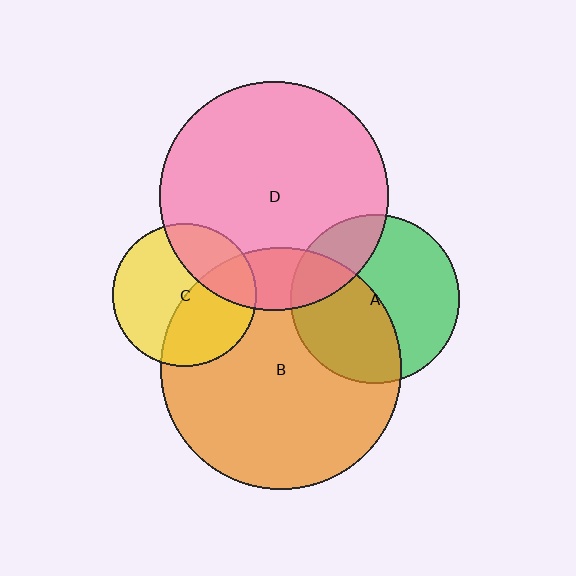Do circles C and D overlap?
Yes.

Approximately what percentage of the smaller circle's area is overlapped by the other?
Approximately 30%.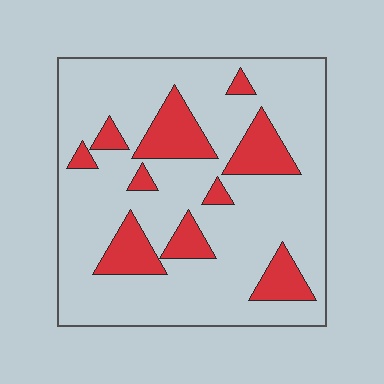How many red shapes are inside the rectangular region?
10.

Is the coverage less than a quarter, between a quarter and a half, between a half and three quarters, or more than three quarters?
Less than a quarter.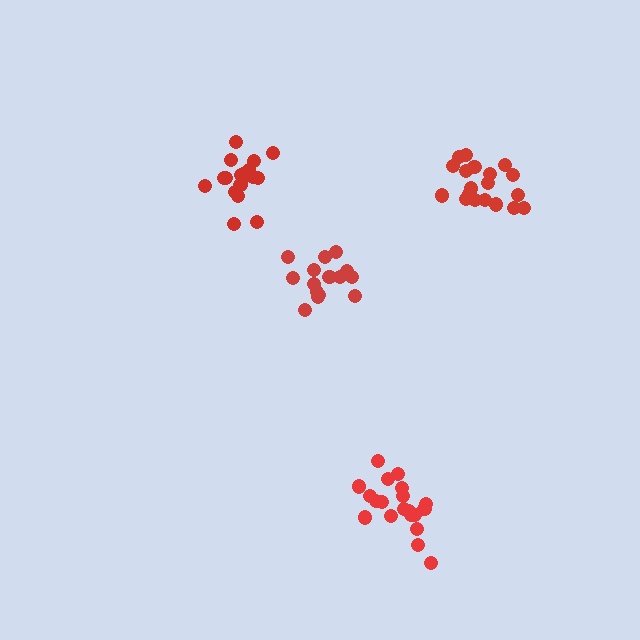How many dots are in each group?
Group 1: 15 dots, Group 2: 20 dots, Group 3: 19 dots, Group 4: 18 dots (72 total).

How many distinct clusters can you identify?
There are 4 distinct clusters.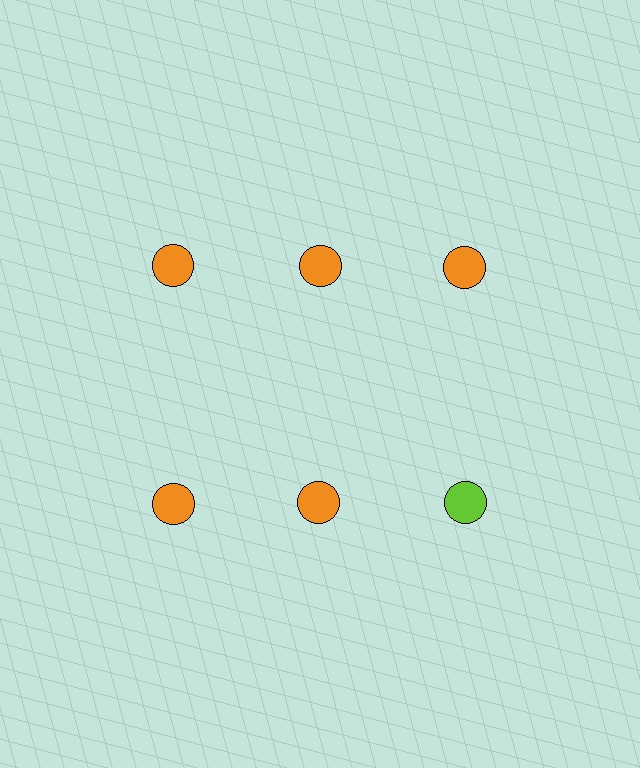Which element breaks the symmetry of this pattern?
The lime circle in the second row, center column breaks the symmetry. All other shapes are orange circles.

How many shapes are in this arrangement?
There are 6 shapes arranged in a grid pattern.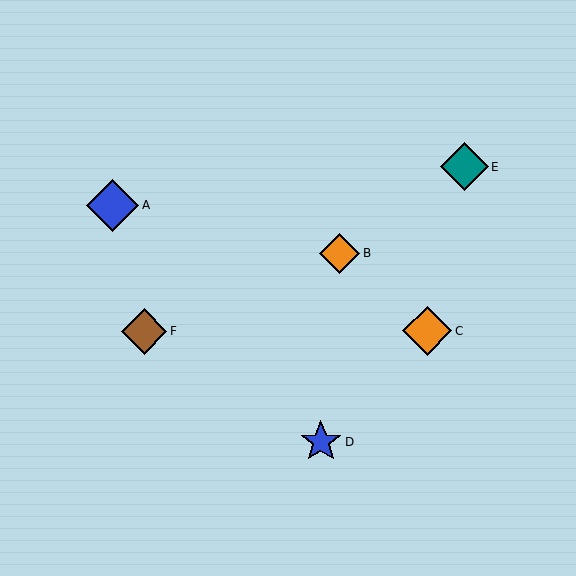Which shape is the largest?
The blue diamond (labeled A) is the largest.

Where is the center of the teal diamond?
The center of the teal diamond is at (464, 167).